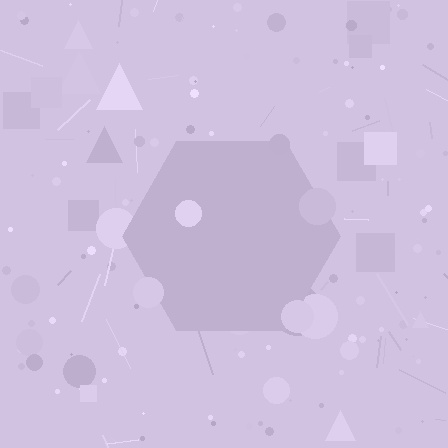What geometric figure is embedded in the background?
A hexagon is embedded in the background.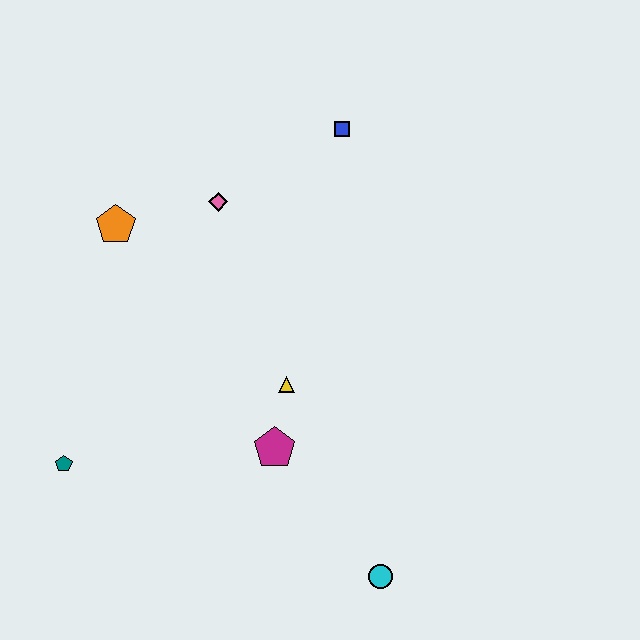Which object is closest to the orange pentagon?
The pink diamond is closest to the orange pentagon.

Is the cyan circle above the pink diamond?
No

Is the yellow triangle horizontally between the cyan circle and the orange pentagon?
Yes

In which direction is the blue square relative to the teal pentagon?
The blue square is above the teal pentagon.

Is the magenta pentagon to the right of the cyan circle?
No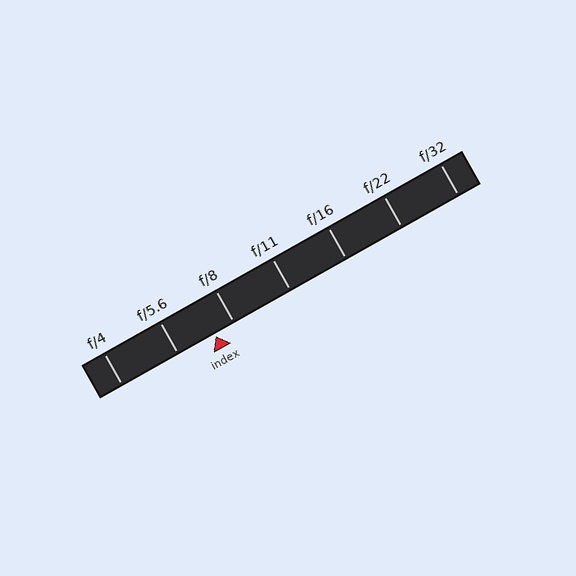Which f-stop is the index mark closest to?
The index mark is closest to f/8.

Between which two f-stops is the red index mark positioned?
The index mark is between f/5.6 and f/8.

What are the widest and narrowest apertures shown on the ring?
The widest aperture shown is f/4 and the narrowest is f/32.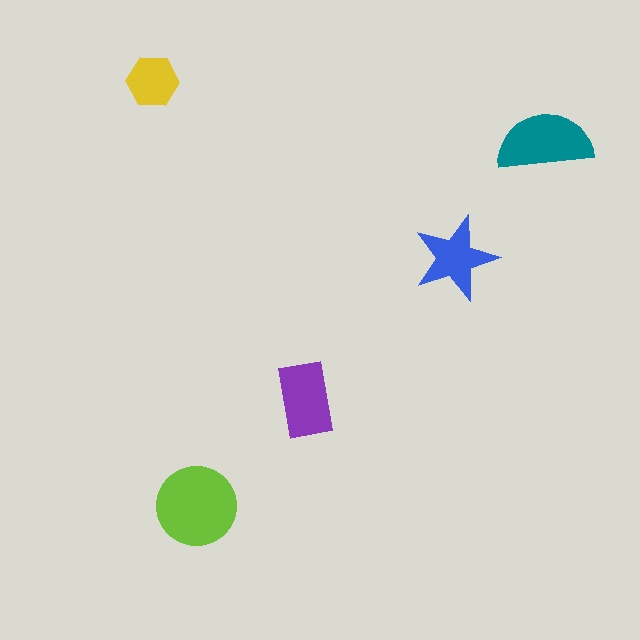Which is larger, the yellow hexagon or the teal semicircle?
The teal semicircle.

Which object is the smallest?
The yellow hexagon.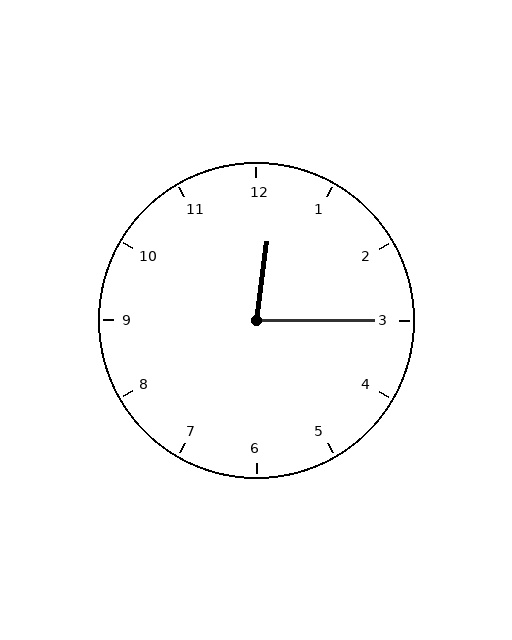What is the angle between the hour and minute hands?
Approximately 82 degrees.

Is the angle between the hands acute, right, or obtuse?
It is acute.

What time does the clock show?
12:15.